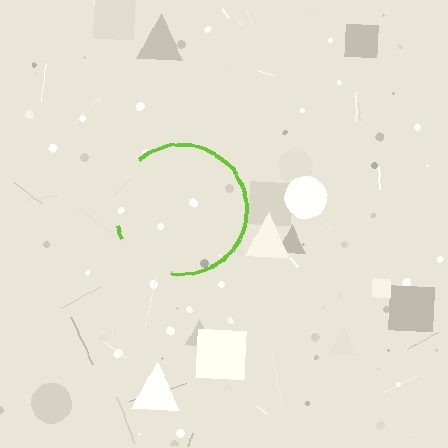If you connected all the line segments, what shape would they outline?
They would outline a circle.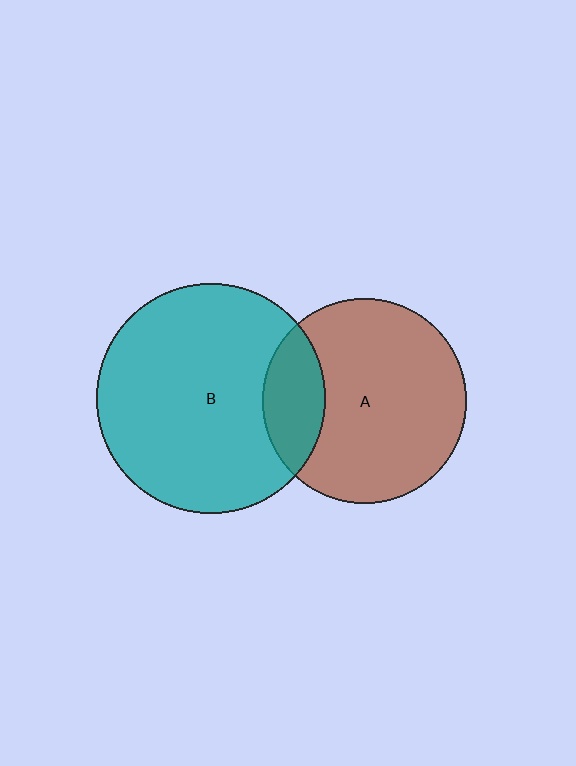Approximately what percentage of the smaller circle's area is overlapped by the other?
Approximately 20%.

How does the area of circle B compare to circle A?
Approximately 1.3 times.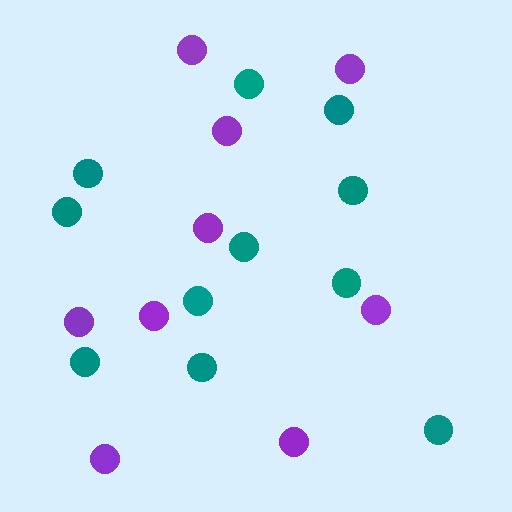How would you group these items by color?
There are 2 groups: one group of purple circles (9) and one group of teal circles (11).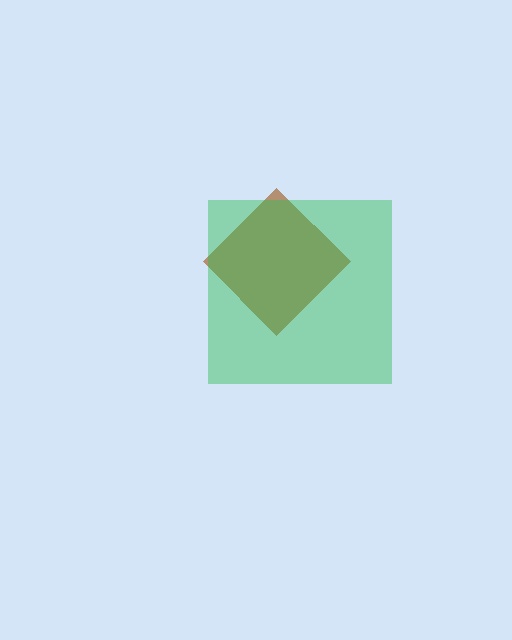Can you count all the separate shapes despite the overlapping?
Yes, there are 2 separate shapes.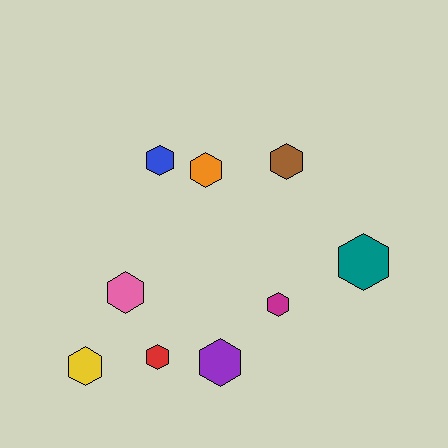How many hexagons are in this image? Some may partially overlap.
There are 9 hexagons.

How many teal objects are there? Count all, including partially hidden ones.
There is 1 teal object.